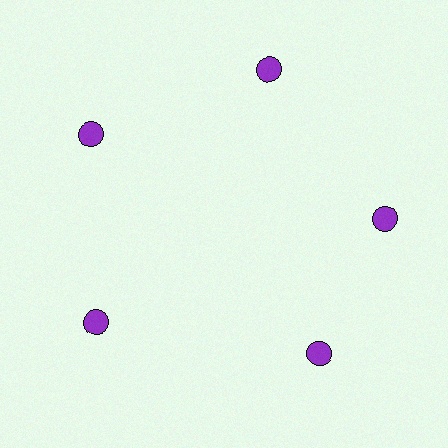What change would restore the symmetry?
The symmetry would be restored by rotating it back into even spacing with its neighbors so that all 5 circles sit at equal angles and equal distance from the center.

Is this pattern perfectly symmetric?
No. The 5 purple circles are arranged in a ring, but one element near the 5 o'clock position is rotated out of alignment along the ring, breaking the 5-fold rotational symmetry.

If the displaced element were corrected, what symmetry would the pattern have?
It would have 5-fold rotational symmetry — the pattern would map onto itself every 72 degrees.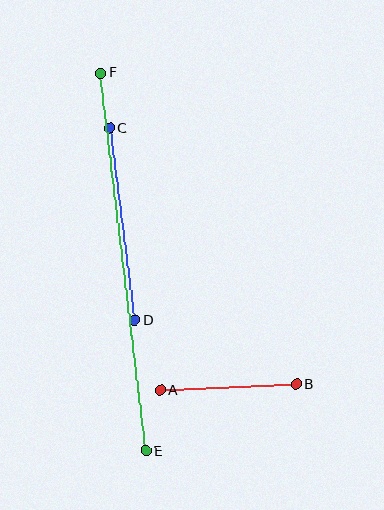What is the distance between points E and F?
The distance is approximately 381 pixels.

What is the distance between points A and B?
The distance is approximately 136 pixels.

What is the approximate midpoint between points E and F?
The midpoint is at approximately (123, 262) pixels.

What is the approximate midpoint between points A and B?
The midpoint is at approximately (228, 387) pixels.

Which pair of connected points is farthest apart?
Points E and F are farthest apart.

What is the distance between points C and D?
The distance is approximately 193 pixels.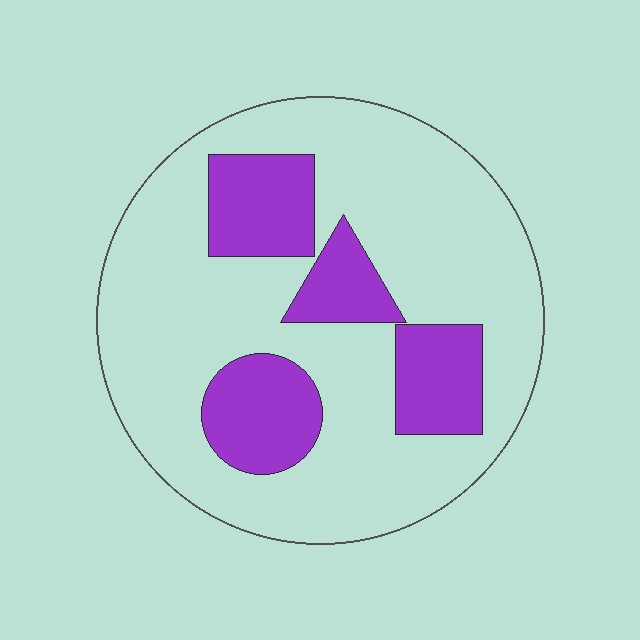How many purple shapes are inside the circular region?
4.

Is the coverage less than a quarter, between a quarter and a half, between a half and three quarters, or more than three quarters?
Less than a quarter.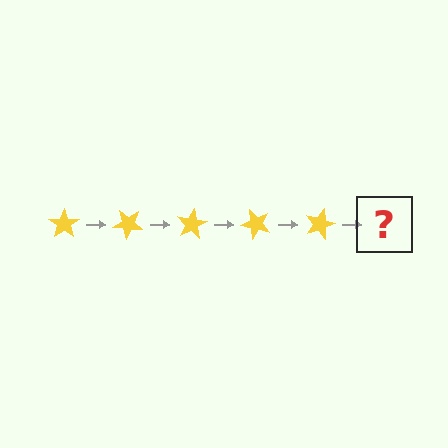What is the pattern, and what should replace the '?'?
The pattern is that the star rotates 40 degrees each step. The '?' should be a yellow star rotated 200 degrees.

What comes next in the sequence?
The next element should be a yellow star rotated 200 degrees.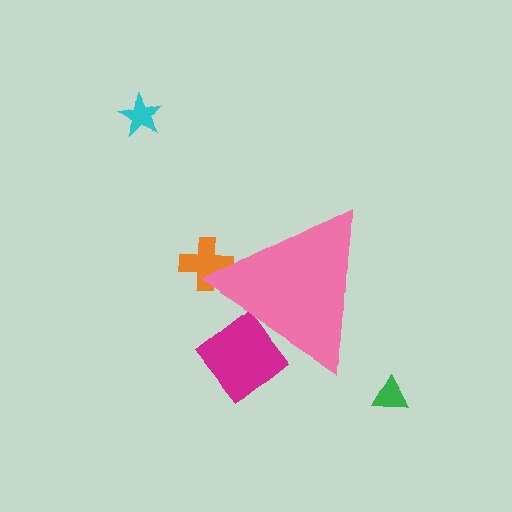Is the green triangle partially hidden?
No, the green triangle is fully visible.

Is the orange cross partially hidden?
Yes, the orange cross is partially hidden behind the pink triangle.